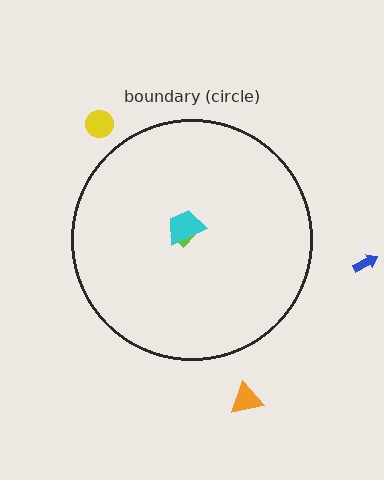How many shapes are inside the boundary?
2 inside, 3 outside.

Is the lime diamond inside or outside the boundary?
Inside.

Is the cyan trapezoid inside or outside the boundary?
Inside.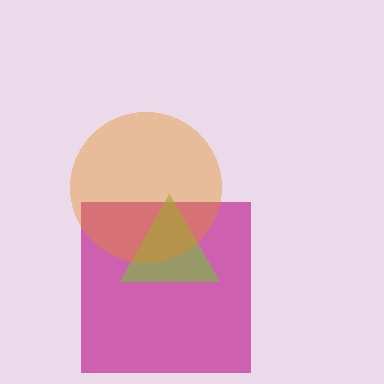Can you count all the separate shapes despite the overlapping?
Yes, there are 3 separate shapes.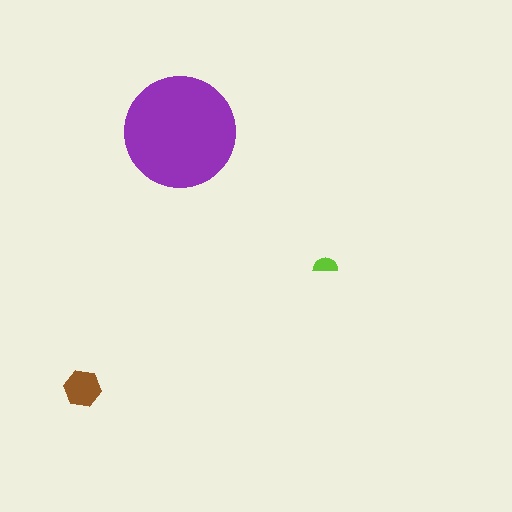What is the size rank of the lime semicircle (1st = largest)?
3rd.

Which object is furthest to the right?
The lime semicircle is rightmost.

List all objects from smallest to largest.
The lime semicircle, the brown hexagon, the purple circle.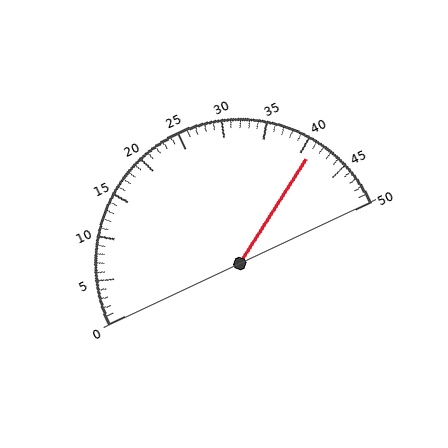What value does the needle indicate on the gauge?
The needle indicates approximately 41.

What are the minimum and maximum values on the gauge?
The gauge ranges from 0 to 50.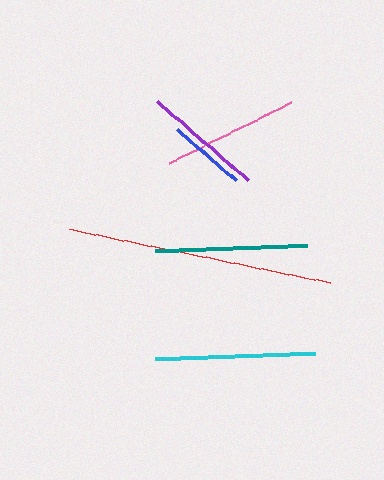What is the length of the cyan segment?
The cyan segment is approximately 160 pixels long.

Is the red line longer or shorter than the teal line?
The red line is longer than the teal line.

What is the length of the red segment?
The red segment is approximately 266 pixels long.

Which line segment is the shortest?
The blue line is the shortest at approximately 78 pixels.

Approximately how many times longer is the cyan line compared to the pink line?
The cyan line is approximately 1.2 times the length of the pink line.